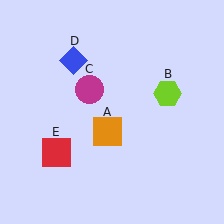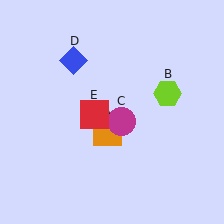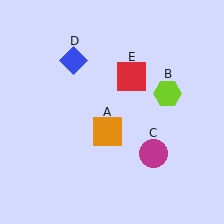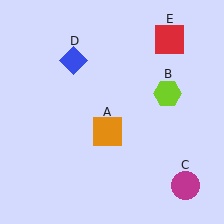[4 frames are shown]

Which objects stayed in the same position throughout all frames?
Orange square (object A) and lime hexagon (object B) and blue diamond (object D) remained stationary.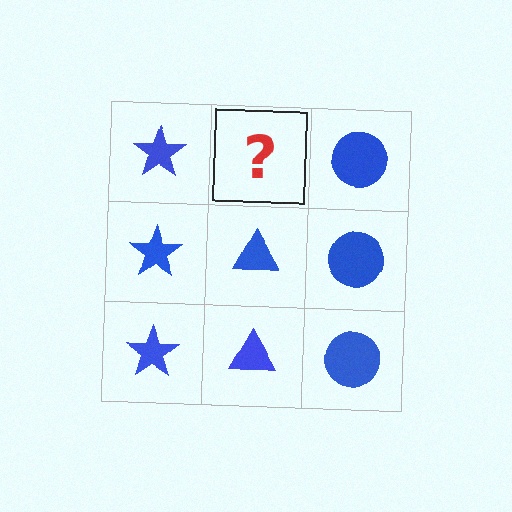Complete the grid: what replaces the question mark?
The question mark should be replaced with a blue triangle.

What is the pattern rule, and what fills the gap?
The rule is that each column has a consistent shape. The gap should be filled with a blue triangle.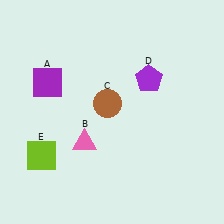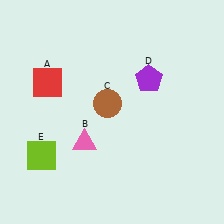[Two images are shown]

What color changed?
The square (A) changed from purple in Image 1 to red in Image 2.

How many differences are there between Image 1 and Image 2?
There is 1 difference between the two images.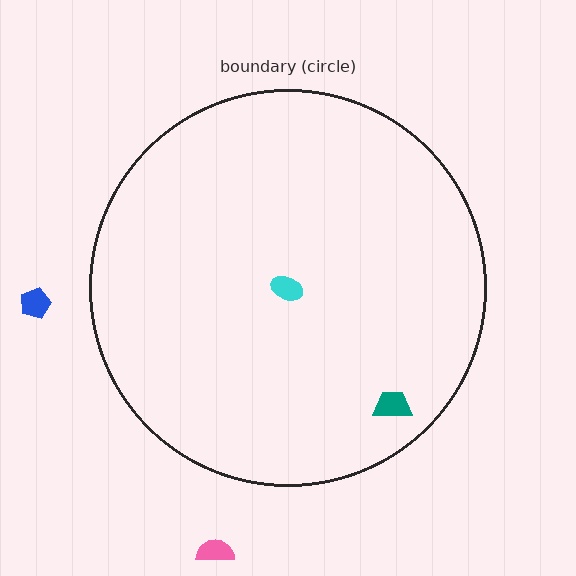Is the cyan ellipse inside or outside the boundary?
Inside.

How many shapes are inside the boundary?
2 inside, 2 outside.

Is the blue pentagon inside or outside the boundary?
Outside.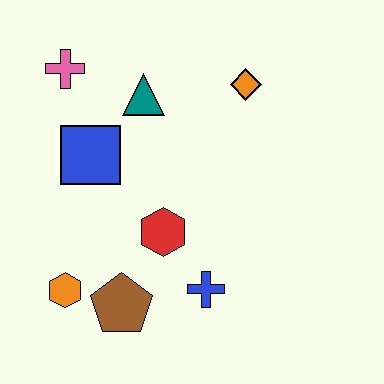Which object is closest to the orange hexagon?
The brown pentagon is closest to the orange hexagon.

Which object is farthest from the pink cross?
The blue cross is farthest from the pink cross.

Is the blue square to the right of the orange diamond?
No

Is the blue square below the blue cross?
No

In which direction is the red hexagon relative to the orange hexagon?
The red hexagon is to the right of the orange hexagon.